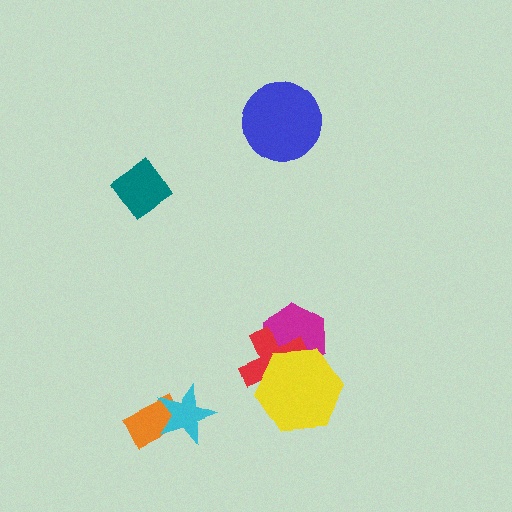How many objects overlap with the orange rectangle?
1 object overlaps with the orange rectangle.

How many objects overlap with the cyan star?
1 object overlaps with the cyan star.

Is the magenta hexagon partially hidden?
Yes, it is partially covered by another shape.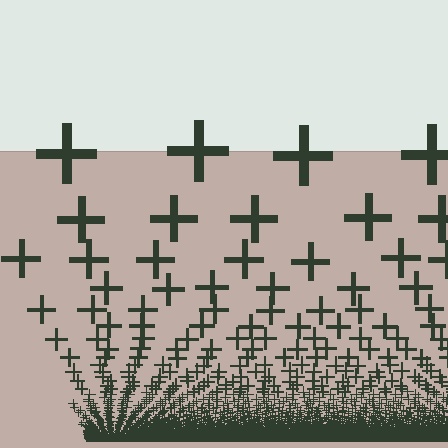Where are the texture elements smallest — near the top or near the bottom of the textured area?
Near the bottom.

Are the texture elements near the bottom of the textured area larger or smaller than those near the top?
Smaller. The gradient is inverted — elements near the bottom are smaller and denser.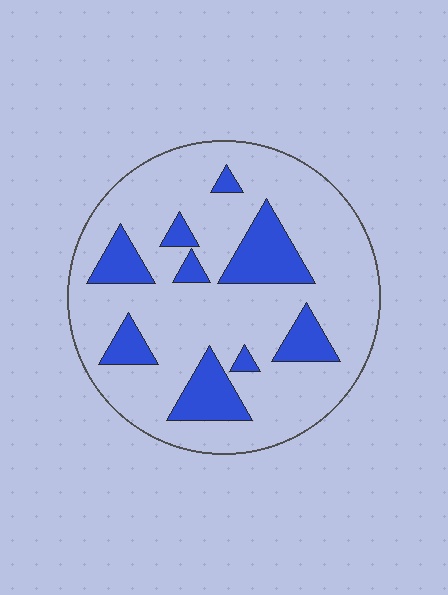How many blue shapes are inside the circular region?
9.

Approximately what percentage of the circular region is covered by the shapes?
Approximately 20%.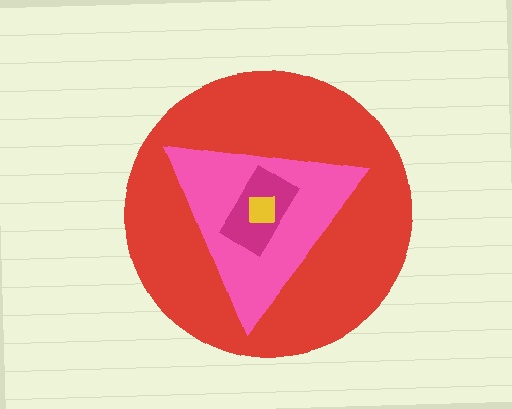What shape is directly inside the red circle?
The pink triangle.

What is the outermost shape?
The red circle.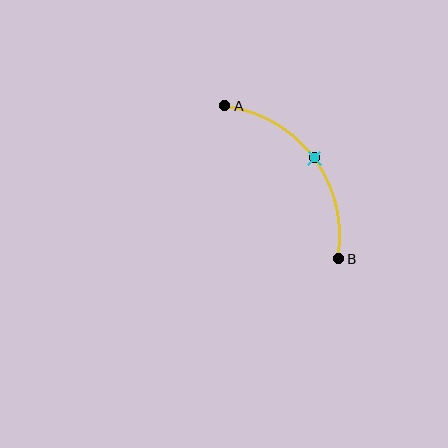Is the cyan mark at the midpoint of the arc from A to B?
Yes. The cyan mark lies on the arc at equal arc-length from both A and B — it is the arc midpoint.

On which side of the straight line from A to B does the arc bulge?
The arc bulges above and to the right of the straight line connecting A and B.